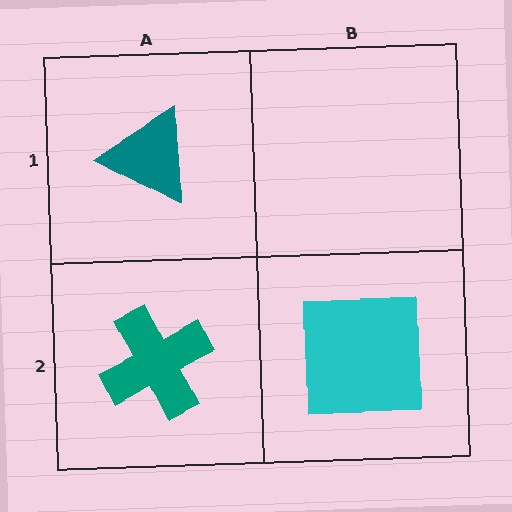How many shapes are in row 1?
1 shape.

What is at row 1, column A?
A teal triangle.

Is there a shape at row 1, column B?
No, that cell is empty.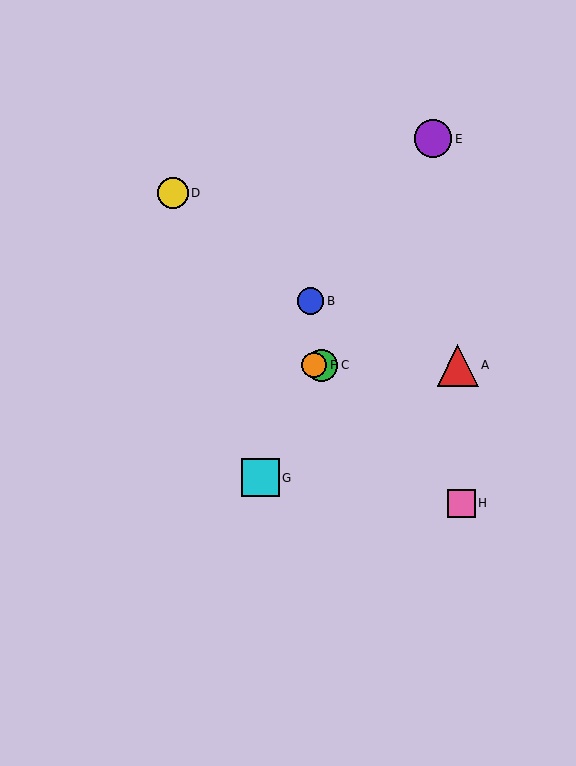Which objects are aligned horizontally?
Objects A, C, F are aligned horizontally.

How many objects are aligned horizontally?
3 objects (A, C, F) are aligned horizontally.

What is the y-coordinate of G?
Object G is at y≈478.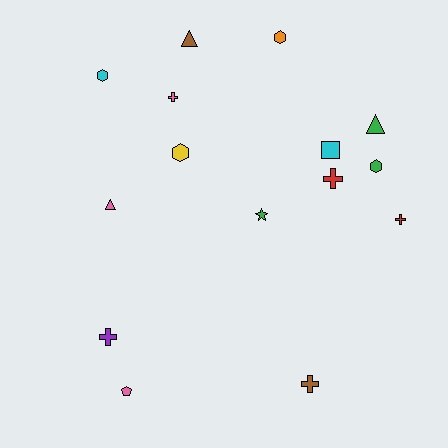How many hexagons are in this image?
There are 4 hexagons.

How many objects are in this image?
There are 15 objects.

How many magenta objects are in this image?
There are no magenta objects.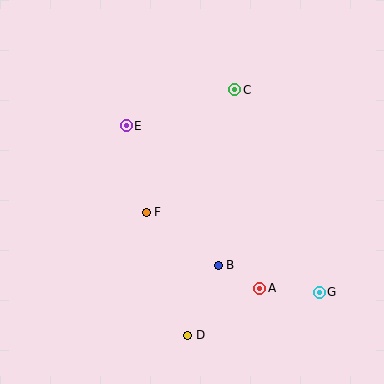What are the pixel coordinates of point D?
Point D is at (188, 335).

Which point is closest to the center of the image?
Point F at (146, 212) is closest to the center.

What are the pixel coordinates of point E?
Point E is at (126, 126).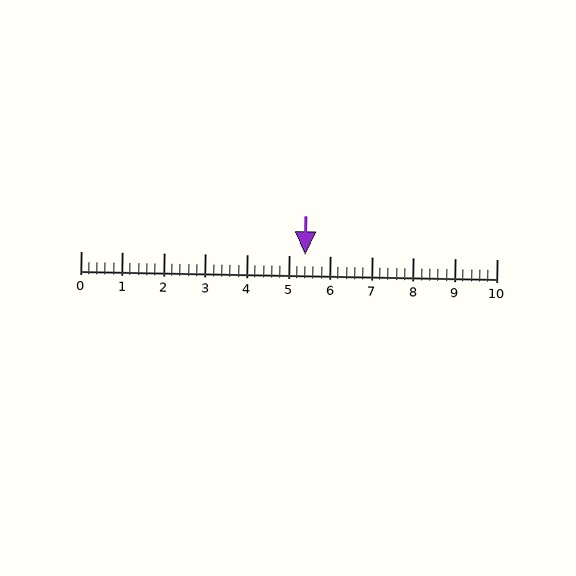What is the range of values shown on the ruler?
The ruler shows values from 0 to 10.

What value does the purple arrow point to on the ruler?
The purple arrow points to approximately 5.4.